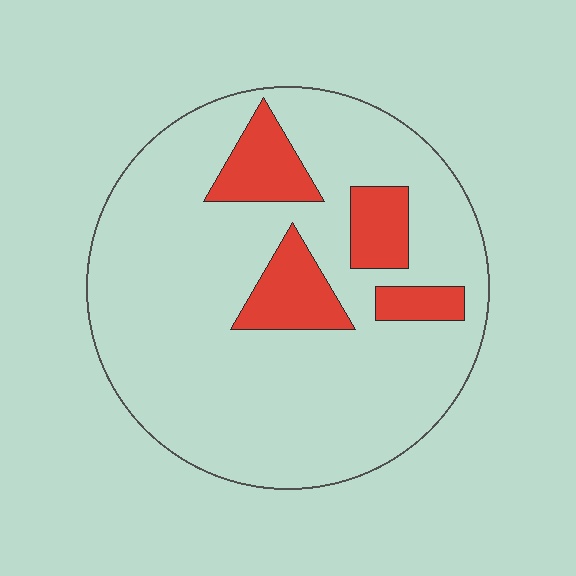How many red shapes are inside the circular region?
4.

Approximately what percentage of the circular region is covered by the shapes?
Approximately 15%.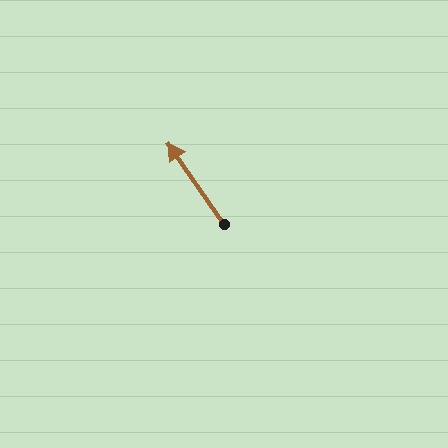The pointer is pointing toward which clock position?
Roughly 11 o'clock.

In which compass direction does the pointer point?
Northwest.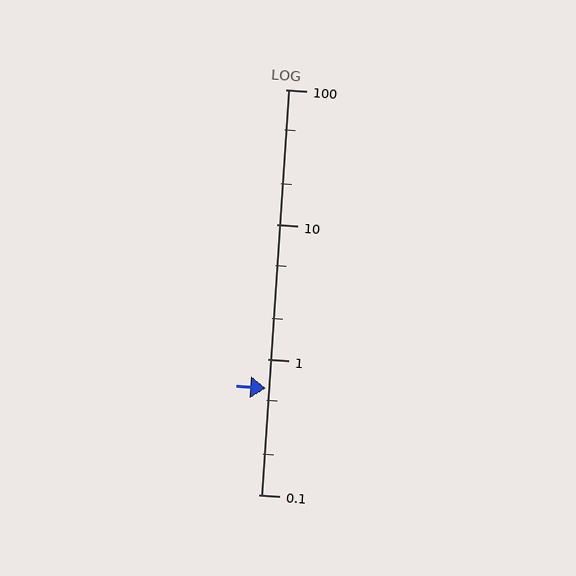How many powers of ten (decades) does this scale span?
The scale spans 3 decades, from 0.1 to 100.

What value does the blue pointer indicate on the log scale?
The pointer indicates approximately 0.61.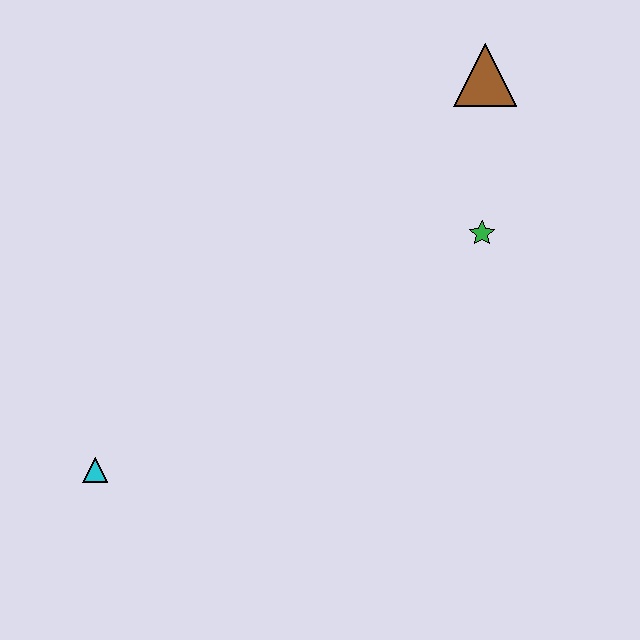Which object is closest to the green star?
The brown triangle is closest to the green star.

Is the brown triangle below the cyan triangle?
No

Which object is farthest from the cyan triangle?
The brown triangle is farthest from the cyan triangle.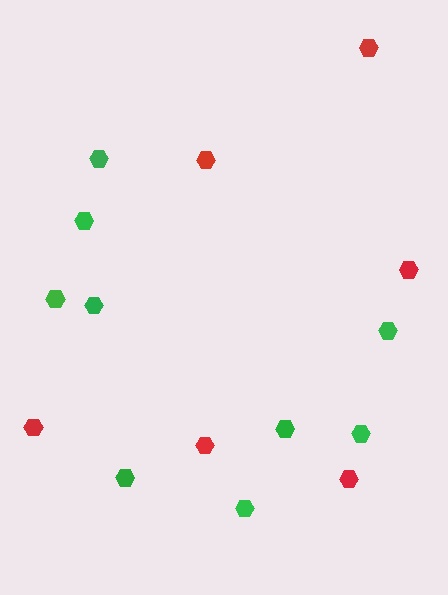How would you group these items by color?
There are 2 groups: one group of green hexagons (9) and one group of red hexagons (6).